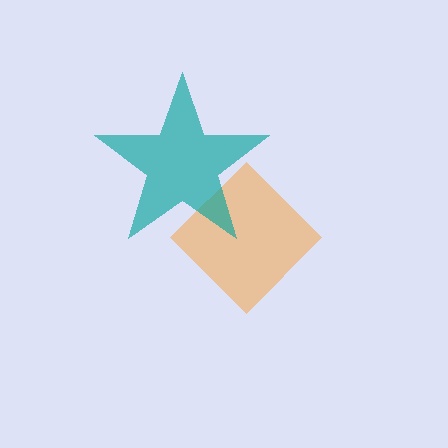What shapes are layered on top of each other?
The layered shapes are: an orange diamond, a teal star.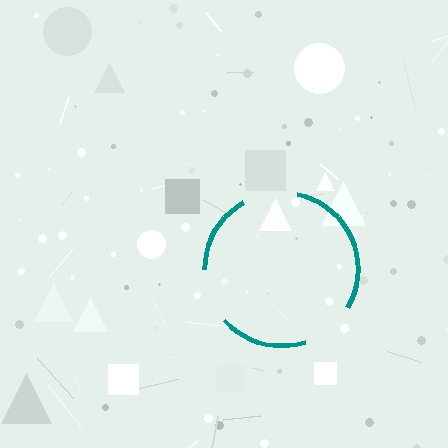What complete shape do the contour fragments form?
The contour fragments form a circle.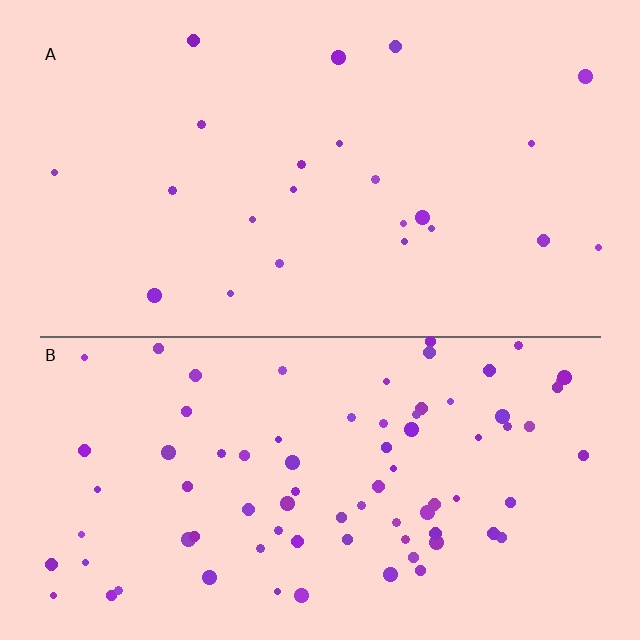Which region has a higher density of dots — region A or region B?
B (the bottom).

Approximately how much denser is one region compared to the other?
Approximately 3.5× — region B over region A.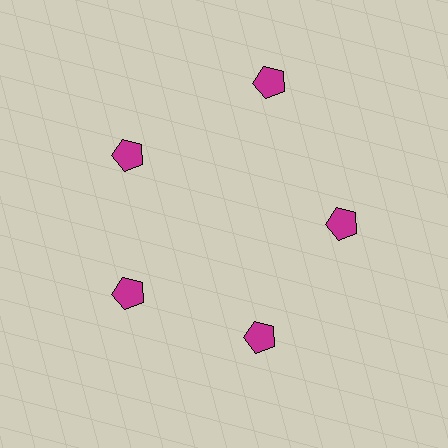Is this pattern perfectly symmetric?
No. The 5 magenta pentagons are arranged in a ring, but one element near the 1 o'clock position is pushed outward from the center, breaking the 5-fold rotational symmetry.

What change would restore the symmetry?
The symmetry would be restored by moving it inward, back onto the ring so that all 5 pentagons sit at equal angles and equal distance from the center.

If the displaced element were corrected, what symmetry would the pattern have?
It would have 5-fold rotational symmetry — the pattern would map onto itself every 72 degrees.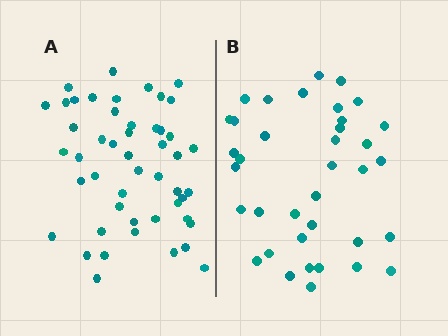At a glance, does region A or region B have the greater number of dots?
Region A (the left region) has more dots.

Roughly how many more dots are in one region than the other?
Region A has roughly 12 or so more dots than region B.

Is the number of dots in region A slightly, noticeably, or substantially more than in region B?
Region A has noticeably more, but not dramatically so. The ratio is roughly 1.3 to 1.